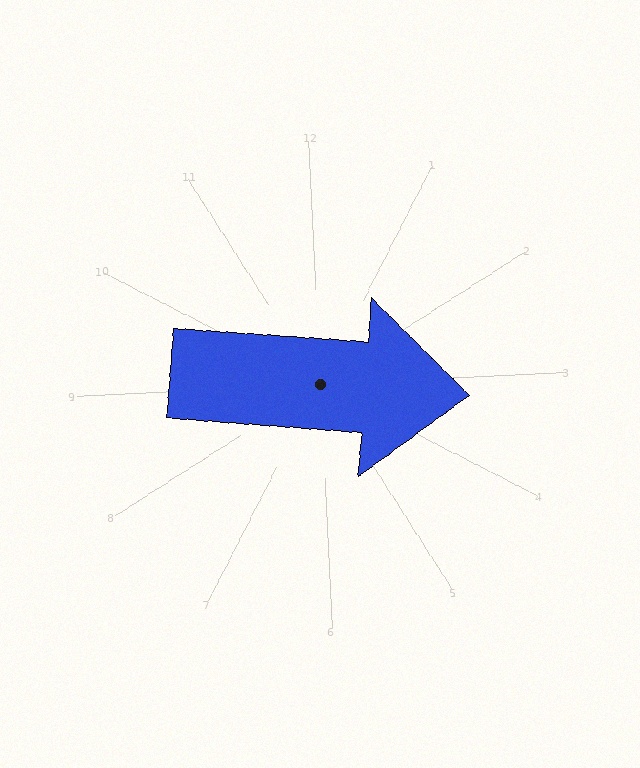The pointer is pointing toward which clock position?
Roughly 3 o'clock.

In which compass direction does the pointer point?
East.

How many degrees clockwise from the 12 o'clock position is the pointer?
Approximately 97 degrees.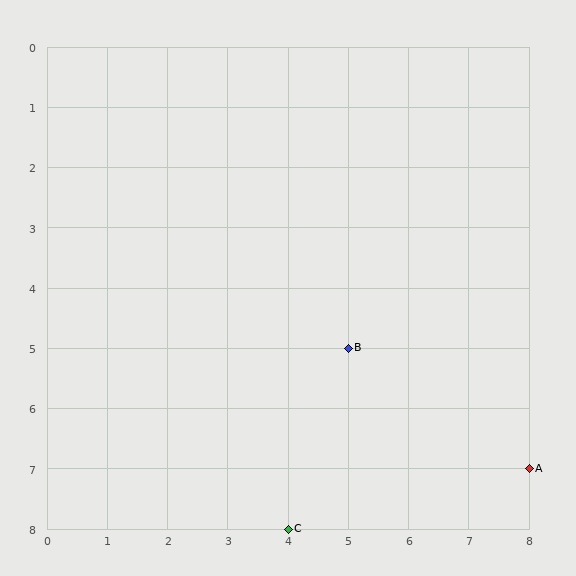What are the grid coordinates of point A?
Point A is at grid coordinates (8, 7).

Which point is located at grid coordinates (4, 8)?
Point C is at (4, 8).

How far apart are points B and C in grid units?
Points B and C are 1 column and 3 rows apart (about 3.2 grid units diagonally).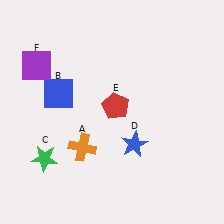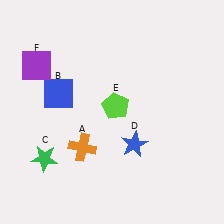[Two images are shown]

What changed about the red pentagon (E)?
In Image 1, E is red. In Image 2, it changed to lime.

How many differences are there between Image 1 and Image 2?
There is 1 difference between the two images.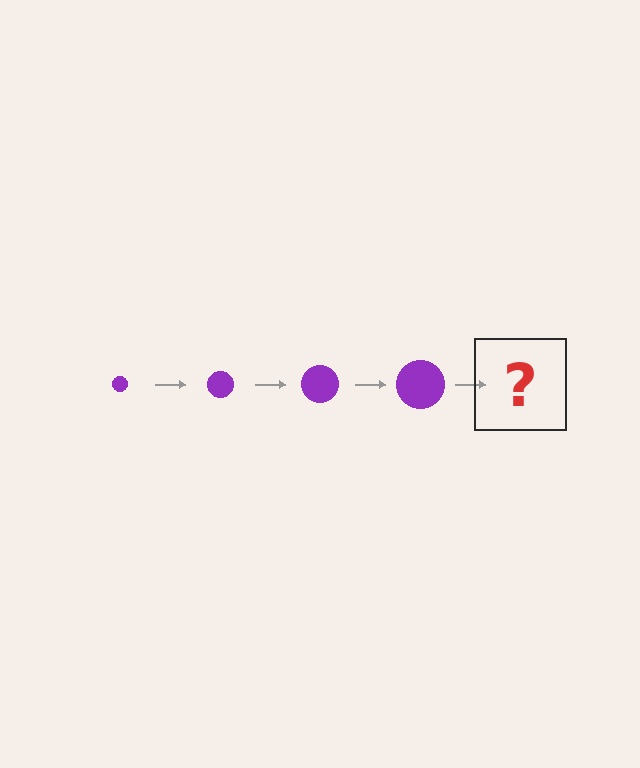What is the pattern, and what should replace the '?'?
The pattern is that the circle gets progressively larger each step. The '?' should be a purple circle, larger than the previous one.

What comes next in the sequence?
The next element should be a purple circle, larger than the previous one.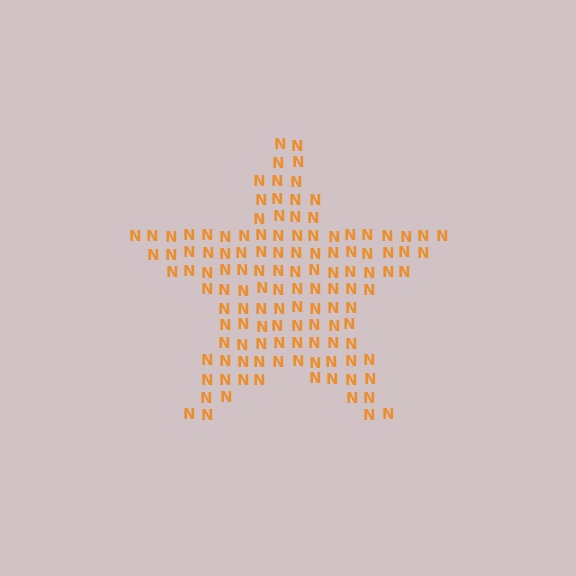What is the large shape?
The large shape is a star.